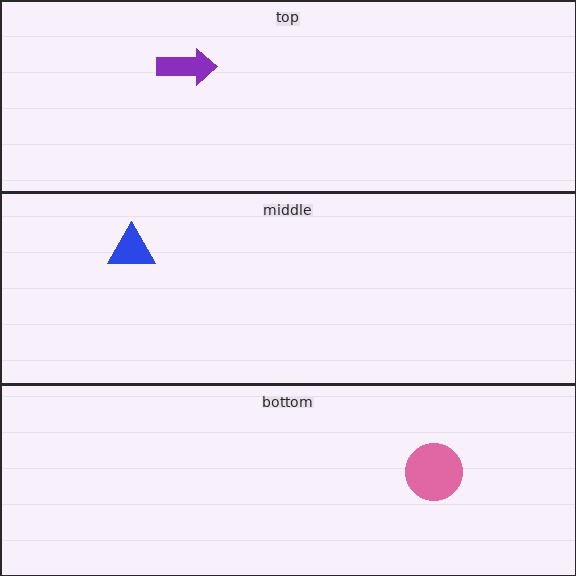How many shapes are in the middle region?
1.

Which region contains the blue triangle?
The middle region.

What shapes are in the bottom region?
The pink circle.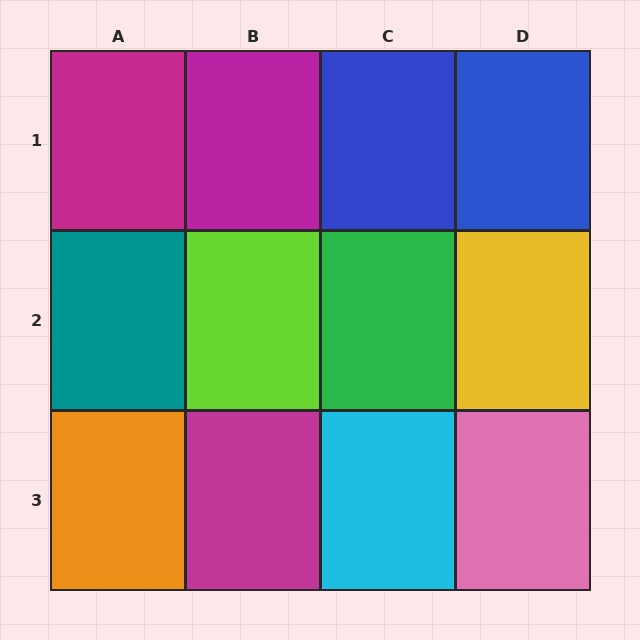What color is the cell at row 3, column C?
Cyan.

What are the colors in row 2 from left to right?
Teal, lime, green, yellow.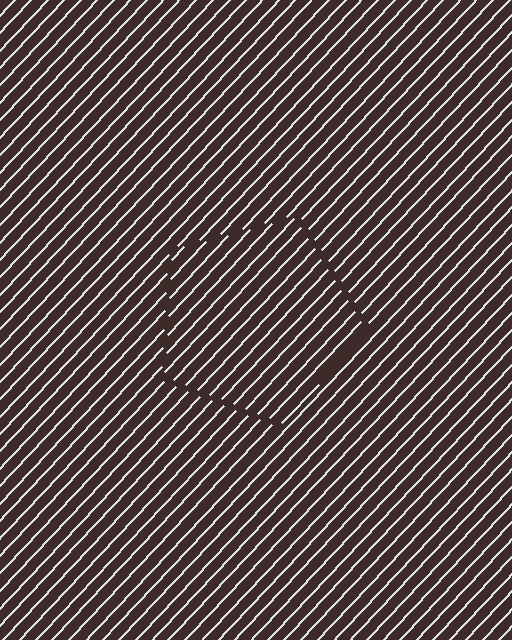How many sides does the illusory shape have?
5 sides — the line-ends trace a pentagon.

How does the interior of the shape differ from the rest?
The interior of the shape contains the same grating, shifted by half a period — the contour is defined by the phase discontinuity where line-ends from the inner and outer gratings abut.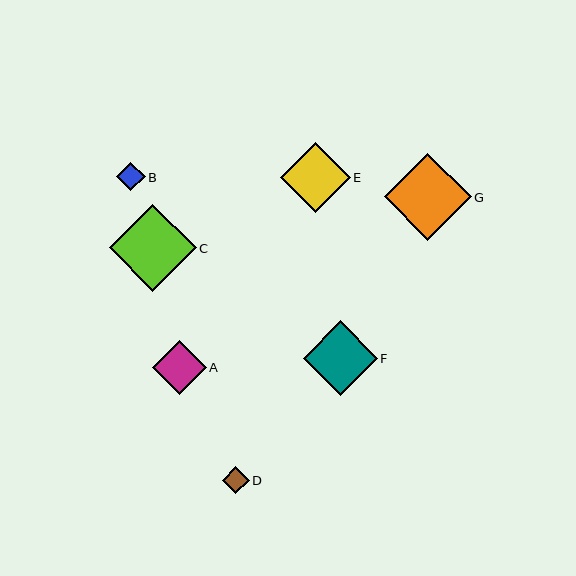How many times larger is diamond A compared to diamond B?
Diamond A is approximately 1.9 times the size of diamond B.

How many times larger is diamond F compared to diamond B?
Diamond F is approximately 2.6 times the size of diamond B.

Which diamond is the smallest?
Diamond D is the smallest with a size of approximately 27 pixels.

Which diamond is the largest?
Diamond G is the largest with a size of approximately 87 pixels.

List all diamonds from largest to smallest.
From largest to smallest: G, C, F, E, A, B, D.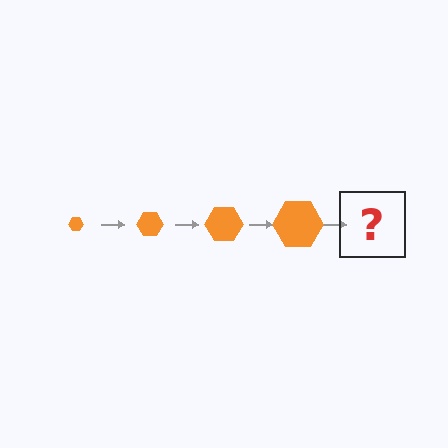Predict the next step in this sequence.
The next step is an orange hexagon, larger than the previous one.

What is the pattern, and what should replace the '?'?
The pattern is that the hexagon gets progressively larger each step. The '?' should be an orange hexagon, larger than the previous one.